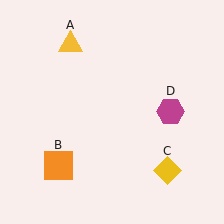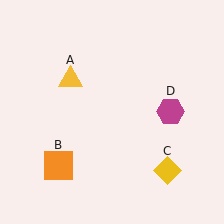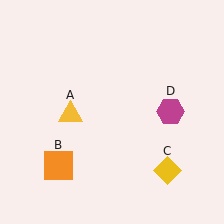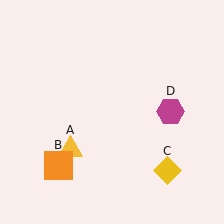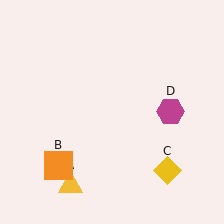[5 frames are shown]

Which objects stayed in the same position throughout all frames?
Orange square (object B) and yellow diamond (object C) and magenta hexagon (object D) remained stationary.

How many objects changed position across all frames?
1 object changed position: yellow triangle (object A).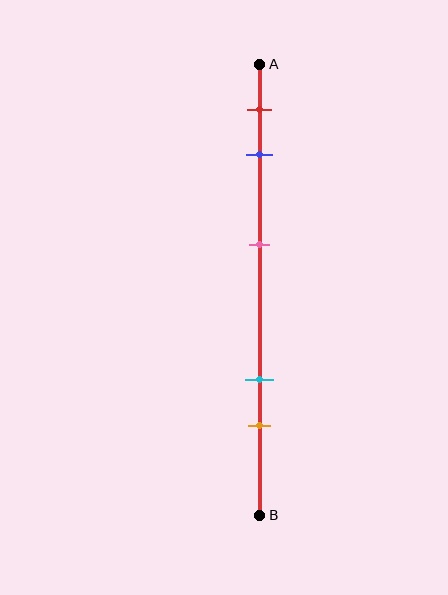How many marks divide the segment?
There are 5 marks dividing the segment.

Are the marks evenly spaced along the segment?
No, the marks are not evenly spaced.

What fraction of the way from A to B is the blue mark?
The blue mark is approximately 20% (0.2) of the way from A to B.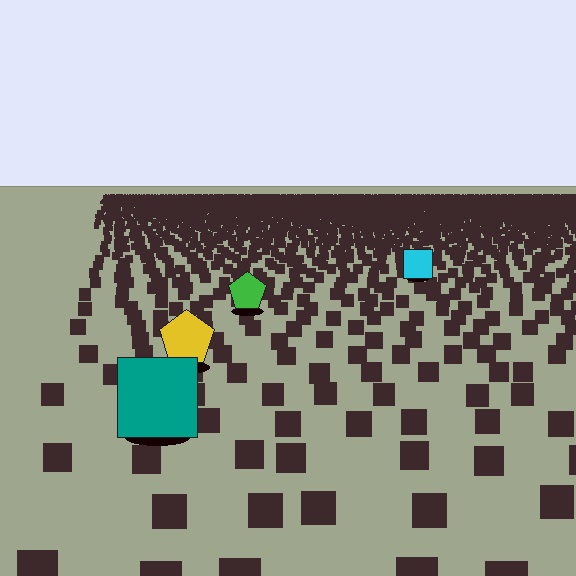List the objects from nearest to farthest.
From nearest to farthest: the teal square, the yellow pentagon, the green pentagon, the cyan square.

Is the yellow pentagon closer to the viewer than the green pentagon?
Yes. The yellow pentagon is closer — you can tell from the texture gradient: the ground texture is coarser near it.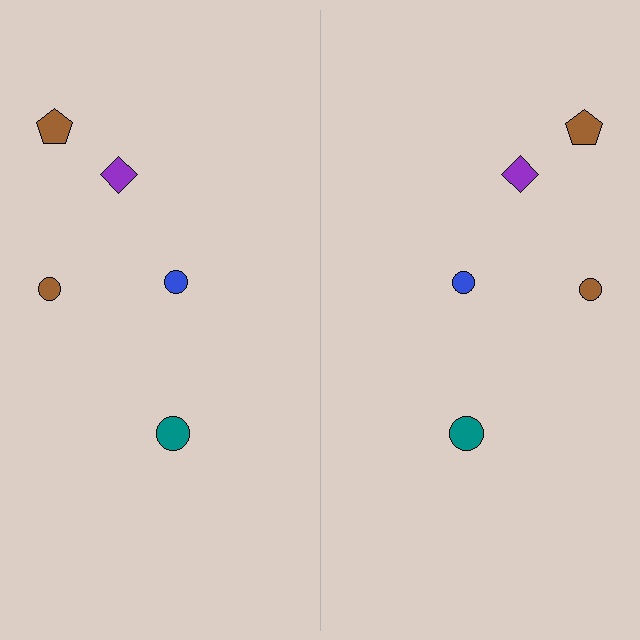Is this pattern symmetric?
Yes, this pattern has bilateral (reflection) symmetry.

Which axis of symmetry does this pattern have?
The pattern has a vertical axis of symmetry running through the center of the image.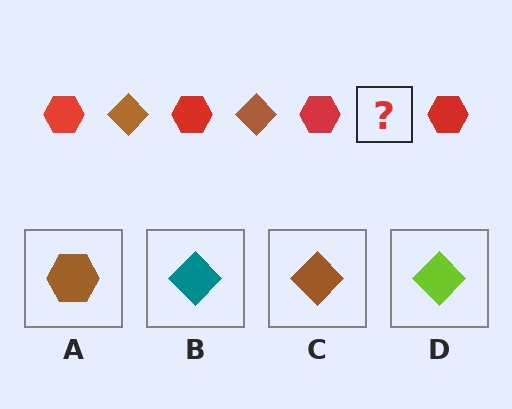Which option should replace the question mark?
Option C.